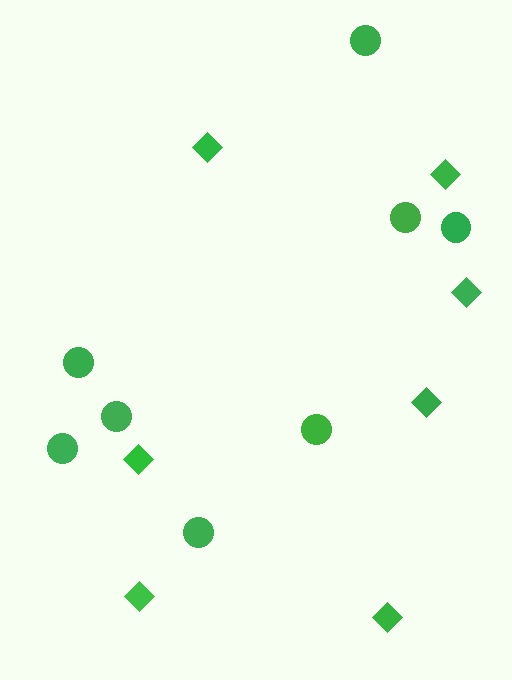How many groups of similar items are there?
There are 2 groups: one group of circles (8) and one group of diamonds (7).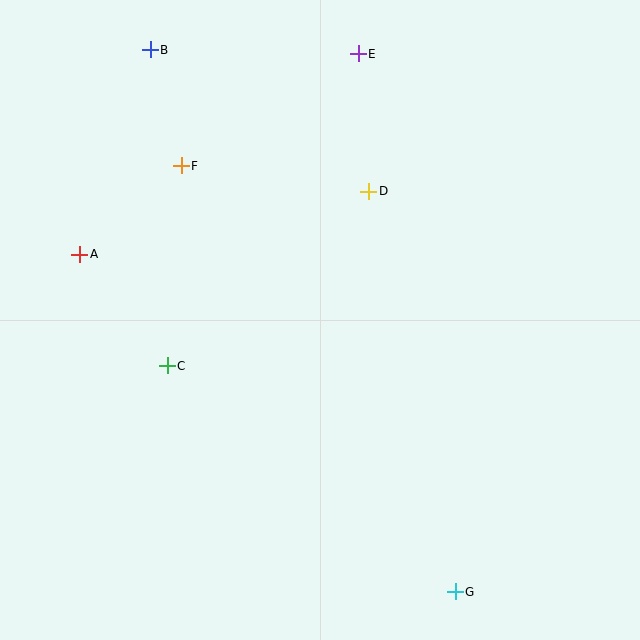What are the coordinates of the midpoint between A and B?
The midpoint between A and B is at (115, 152).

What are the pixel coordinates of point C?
Point C is at (167, 366).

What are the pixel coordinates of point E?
Point E is at (358, 54).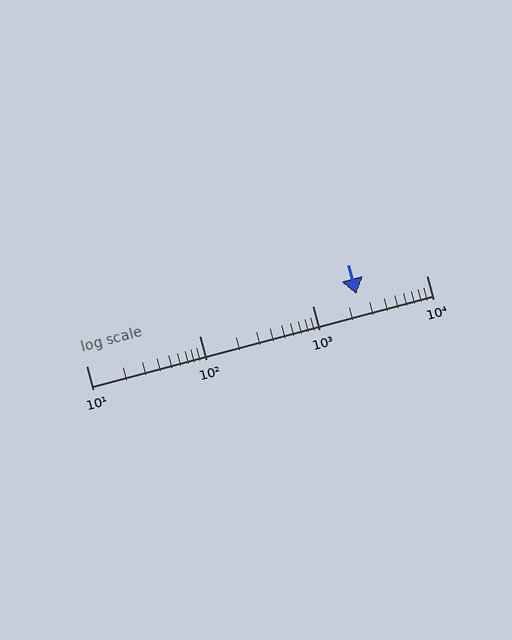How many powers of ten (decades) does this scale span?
The scale spans 3 decades, from 10 to 10000.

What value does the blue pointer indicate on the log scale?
The pointer indicates approximately 2400.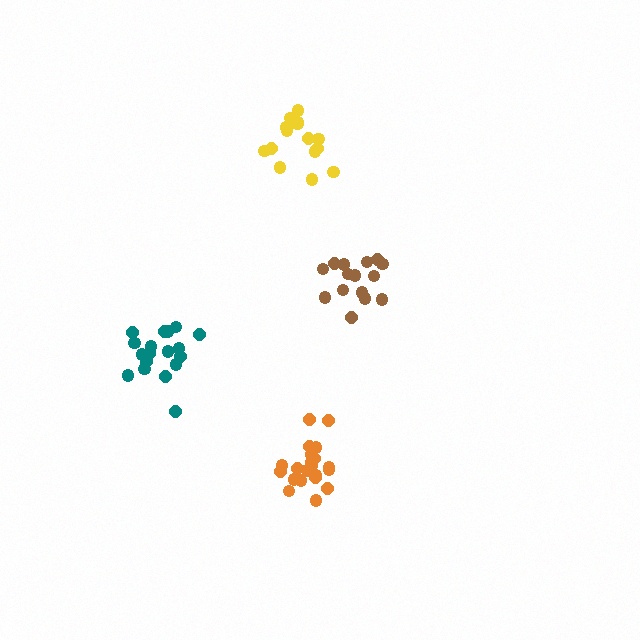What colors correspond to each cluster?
The clusters are colored: brown, yellow, orange, teal.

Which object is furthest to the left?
The teal cluster is leftmost.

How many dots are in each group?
Group 1: 15 dots, Group 2: 15 dots, Group 3: 21 dots, Group 4: 19 dots (70 total).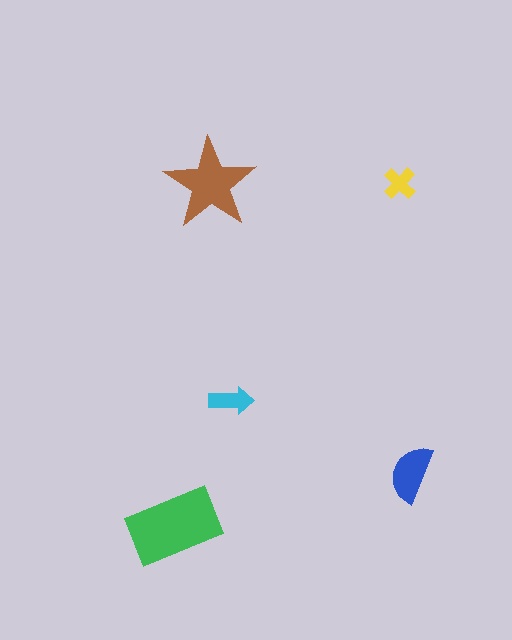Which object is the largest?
The green rectangle.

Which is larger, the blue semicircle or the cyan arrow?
The blue semicircle.